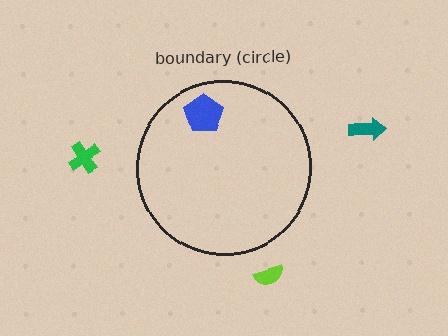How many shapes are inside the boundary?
1 inside, 3 outside.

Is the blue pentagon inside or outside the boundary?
Inside.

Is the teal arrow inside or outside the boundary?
Outside.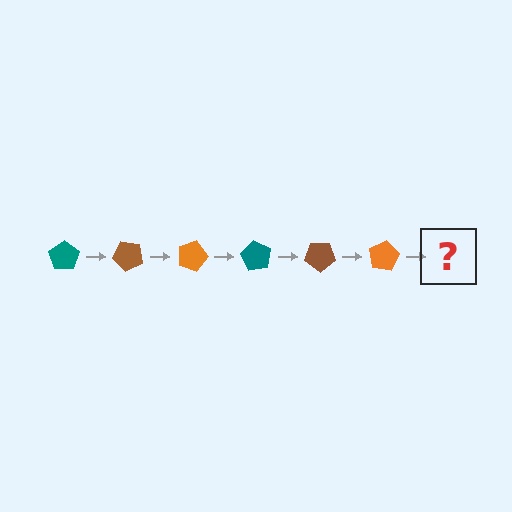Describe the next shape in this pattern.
It should be a teal pentagon, rotated 270 degrees from the start.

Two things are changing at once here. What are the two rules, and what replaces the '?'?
The two rules are that it rotates 45 degrees each step and the color cycles through teal, brown, and orange. The '?' should be a teal pentagon, rotated 270 degrees from the start.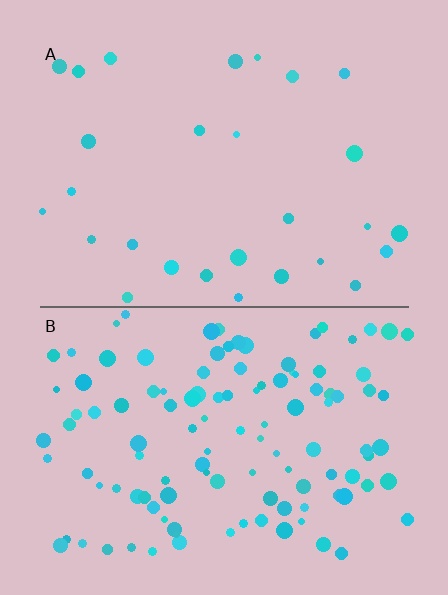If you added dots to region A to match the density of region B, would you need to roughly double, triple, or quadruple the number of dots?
Approximately quadruple.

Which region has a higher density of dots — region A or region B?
B (the bottom).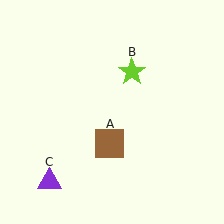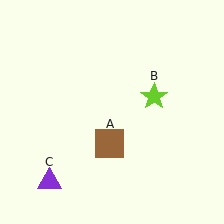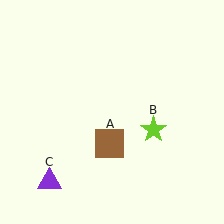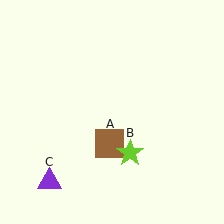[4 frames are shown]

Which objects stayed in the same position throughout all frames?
Brown square (object A) and purple triangle (object C) remained stationary.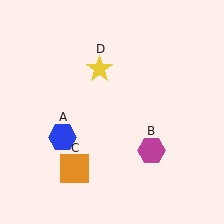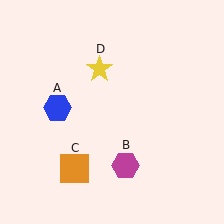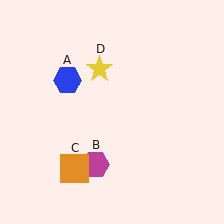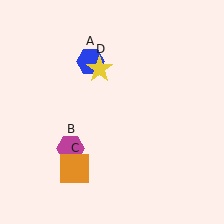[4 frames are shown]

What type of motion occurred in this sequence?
The blue hexagon (object A), magenta hexagon (object B) rotated clockwise around the center of the scene.